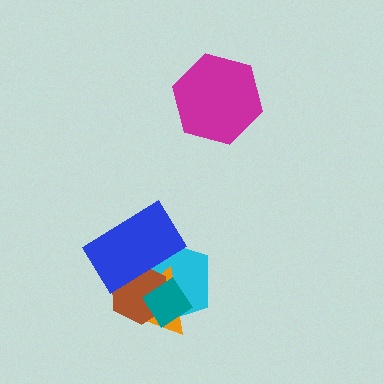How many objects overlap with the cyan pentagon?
4 objects overlap with the cyan pentagon.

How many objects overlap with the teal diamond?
3 objects overlap with the teal diamond.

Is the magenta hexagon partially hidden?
No, no other shape covers it.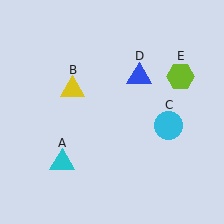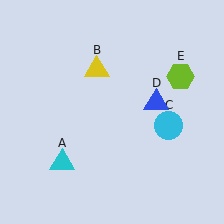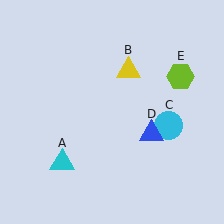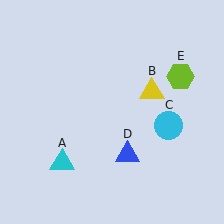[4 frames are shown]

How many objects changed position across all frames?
2 objects changed position: yellow triangle (object B), blue triangle (object D).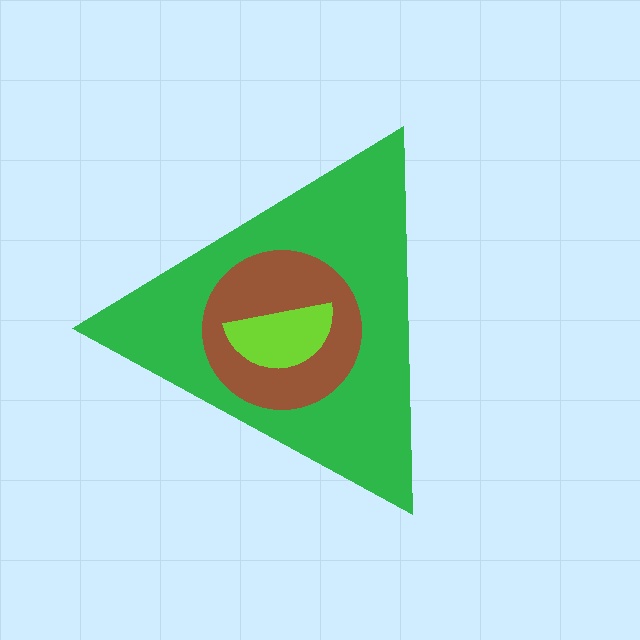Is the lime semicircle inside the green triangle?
Yes.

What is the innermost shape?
The lime semicircle.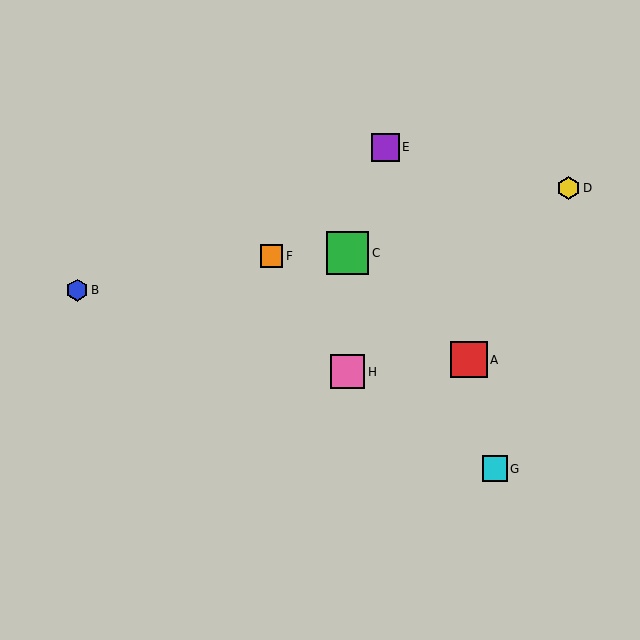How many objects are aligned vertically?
2 objects (C, H) are aligned vertically.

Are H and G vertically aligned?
No, H is at x≈347 and G is at x≈495.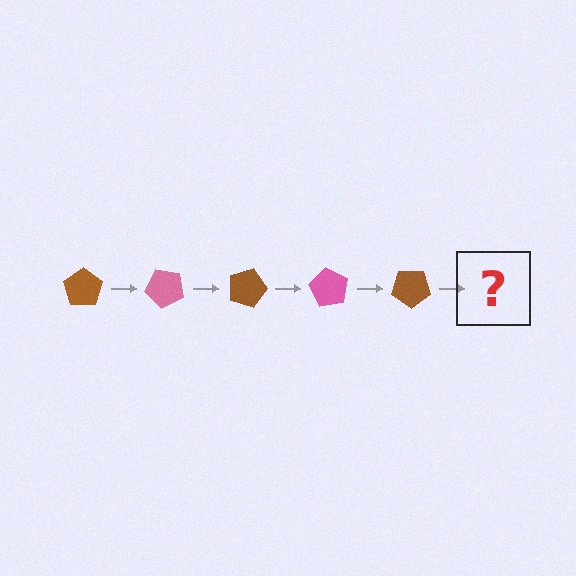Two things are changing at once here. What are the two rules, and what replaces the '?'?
The two rules are that it rotates 45 degrees each step and the color cycles through brown and pink. The '?' should be a pink pentagon, rotated 225 degrees from the start.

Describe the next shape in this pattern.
It should be a pink pentagon, rotated 225 degrees from the start.